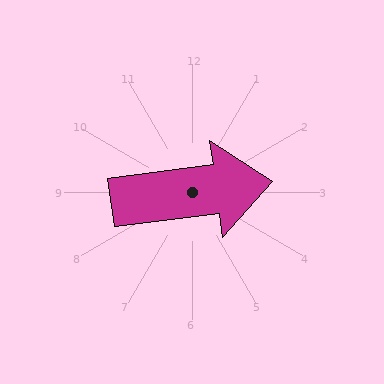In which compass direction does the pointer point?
East.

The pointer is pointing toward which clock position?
Roughly 3 o'clock.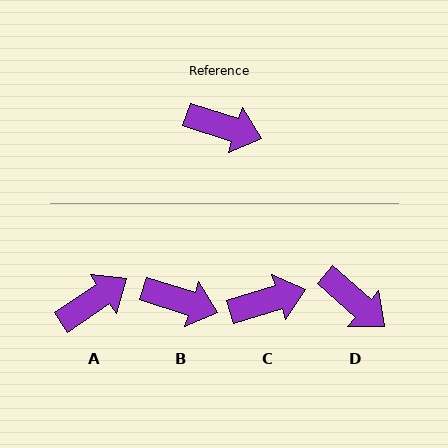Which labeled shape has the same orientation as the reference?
B.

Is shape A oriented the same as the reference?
No, it is off by about 52 degrees.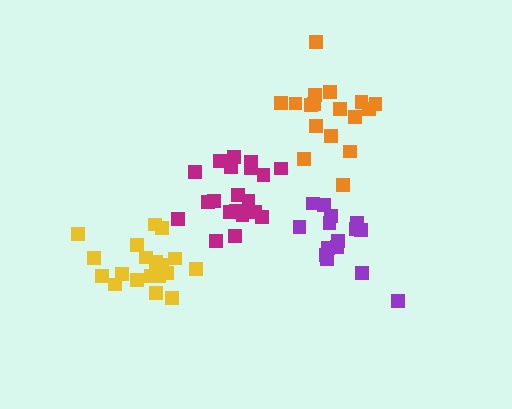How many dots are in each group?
Group 1: 17 dots, Group 2: 20 dots, Group 3: 19 dots, Group 4: 15 dots (71 total).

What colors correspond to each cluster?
The clusters are colored: orange, magenta, yellow, purple.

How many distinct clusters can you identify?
There are 4 distinct clusters.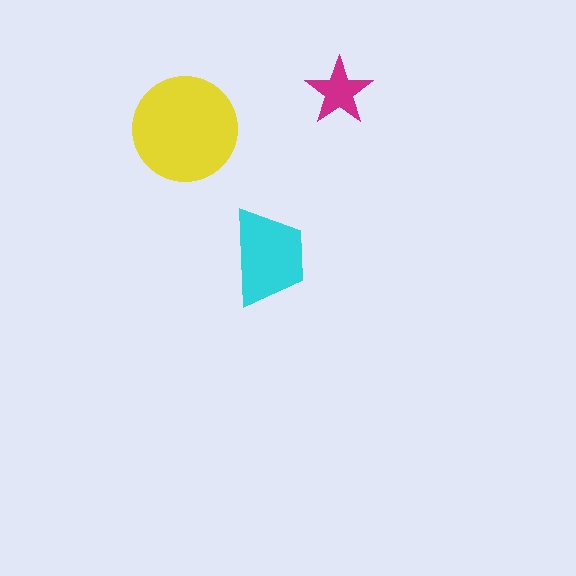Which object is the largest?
The yellow circle.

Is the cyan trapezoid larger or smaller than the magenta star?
Larger.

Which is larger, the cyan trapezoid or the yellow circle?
The yellow circle.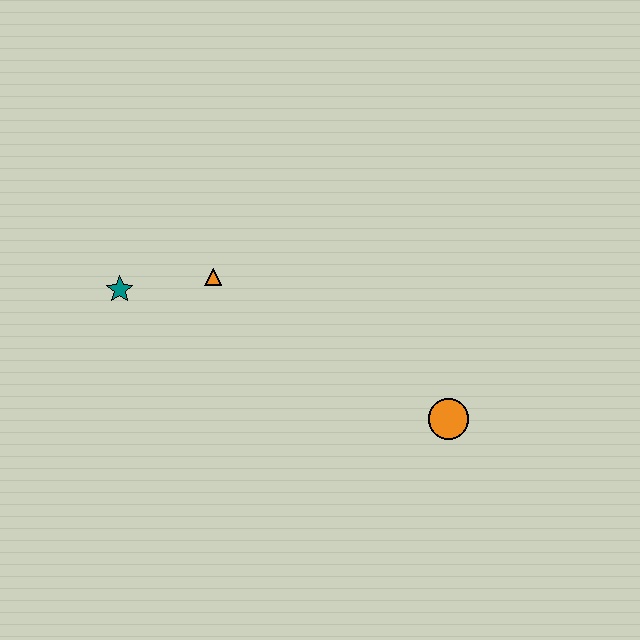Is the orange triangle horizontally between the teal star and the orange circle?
Yes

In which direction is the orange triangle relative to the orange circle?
The orange triangle is to the left of the orange circle.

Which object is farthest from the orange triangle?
The orange circle is farthest from the orange triangle.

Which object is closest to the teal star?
The orange triangle is closest to the teal star.